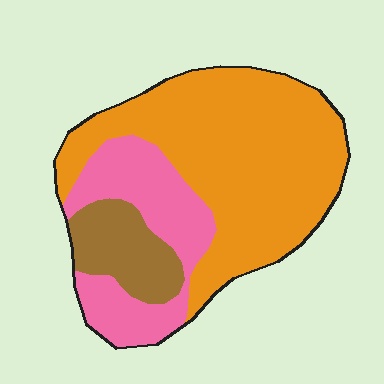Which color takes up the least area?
Brown, at roughly 15%.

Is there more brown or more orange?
Orange.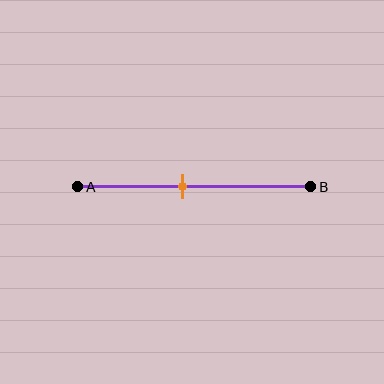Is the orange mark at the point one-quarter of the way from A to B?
No, the mark is at about 45% from A, not at the 25% one-quarter point.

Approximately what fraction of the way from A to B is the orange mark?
The orange mark is approximately 45% of the way from A to B.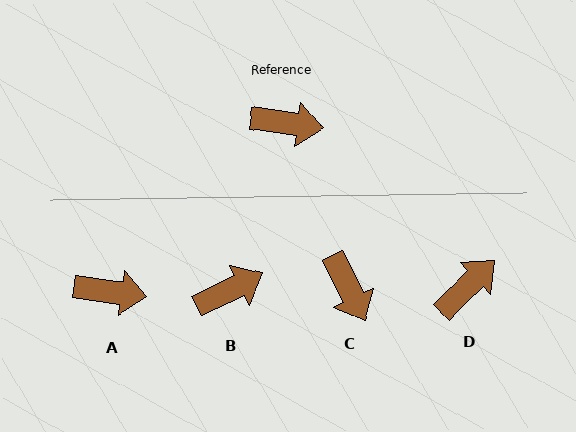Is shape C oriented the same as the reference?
No, it is off by about 55 degrees.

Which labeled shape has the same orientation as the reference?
A.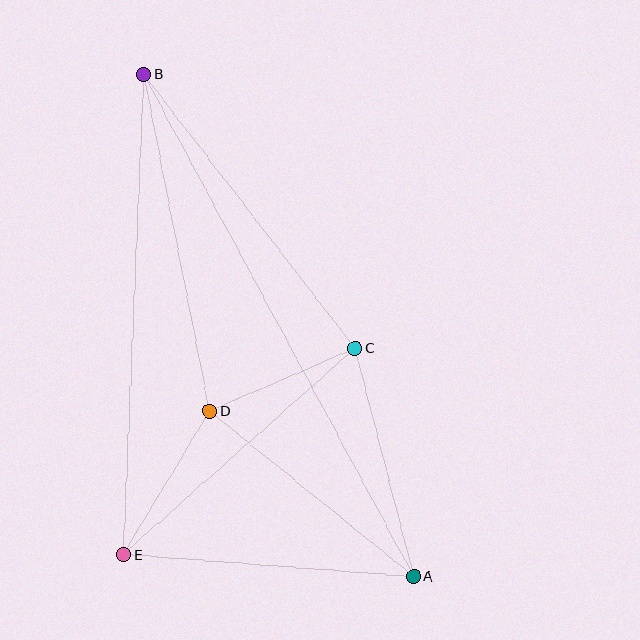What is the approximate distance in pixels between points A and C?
The distance between A and C is approximately 236 pixels.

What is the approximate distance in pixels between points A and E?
The distance between A and E is approximately 291 pixels.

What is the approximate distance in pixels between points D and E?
The distance between D and E is approximately 168 pixels.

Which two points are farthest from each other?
Points A and B are farthest from each other.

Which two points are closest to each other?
Points C and D are closest to each other.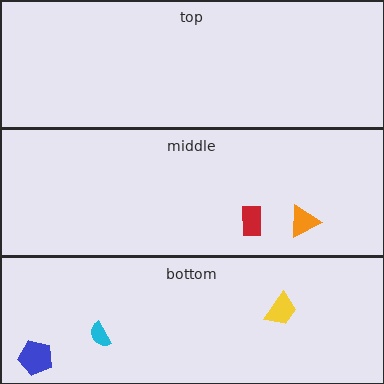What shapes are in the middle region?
The red rectangle, the orange triangle.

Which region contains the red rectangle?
The middle region.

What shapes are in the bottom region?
The yellow trapezoid, the blue pentagon, the cyan semicircle.